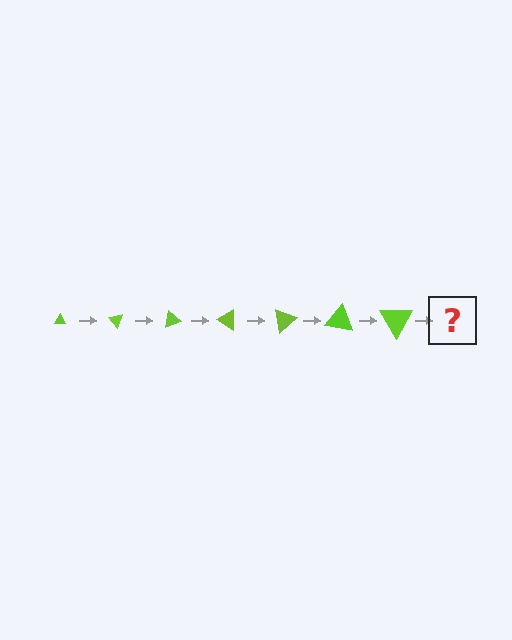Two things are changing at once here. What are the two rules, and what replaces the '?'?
The two rules are that the triangle grows larger each step and it rotates 50 degrees each step. The '?' should be a triangle, larger than the previous one and rotated 350 degrees from the start.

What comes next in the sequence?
The next element should be a triangle, larger than the previous one and rotated 350 degrees from the start.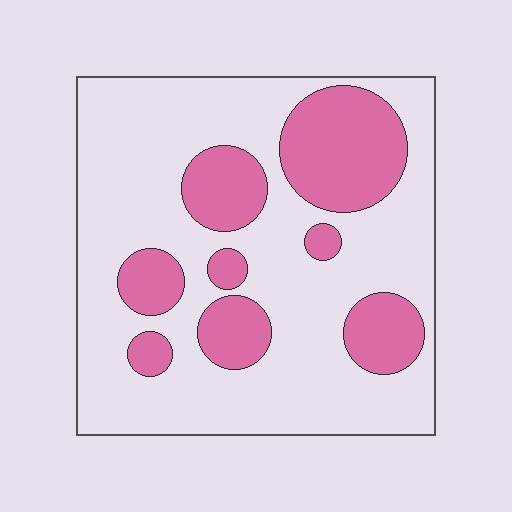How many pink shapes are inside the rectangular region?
8.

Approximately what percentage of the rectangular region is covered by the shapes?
Approximately 30%.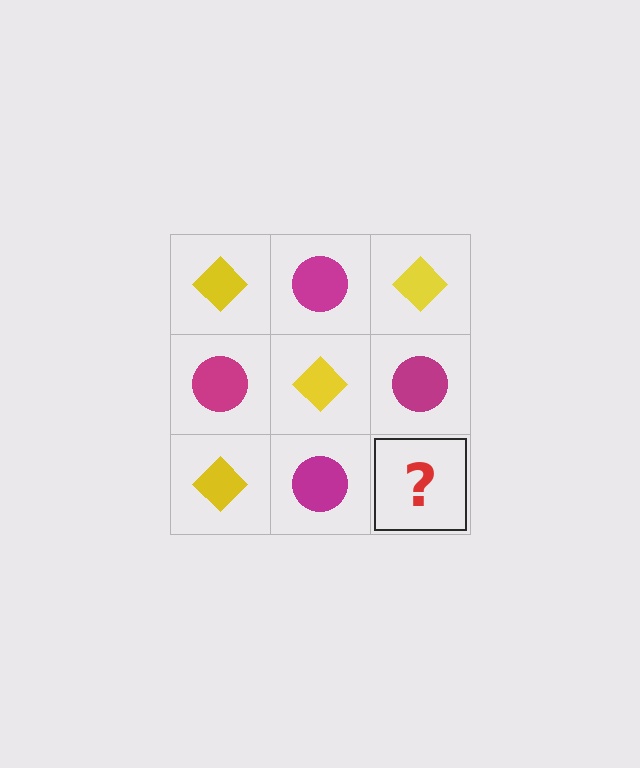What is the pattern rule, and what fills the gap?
The rule is that it alternates yellow diamond and magenta circle in a checkerboard pattern. The gap should be filled with a yellow diamond.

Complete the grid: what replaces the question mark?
The question mark should be replaced with a yellow diamond.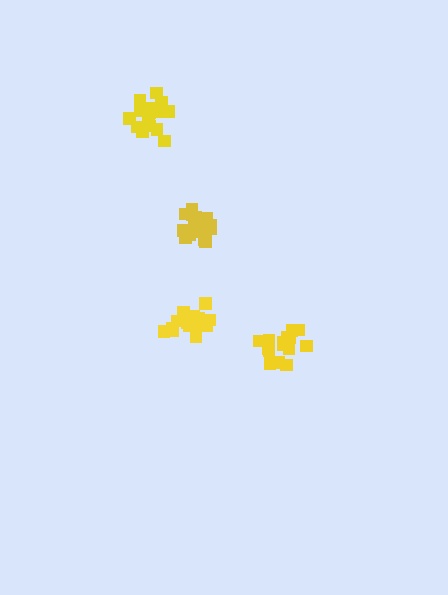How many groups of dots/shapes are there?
There are 4 groups.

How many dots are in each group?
Group 1: 15 dots, Group 2: 15 dots, Group 3: 20 dots, Group 4: 21 dots (71 total).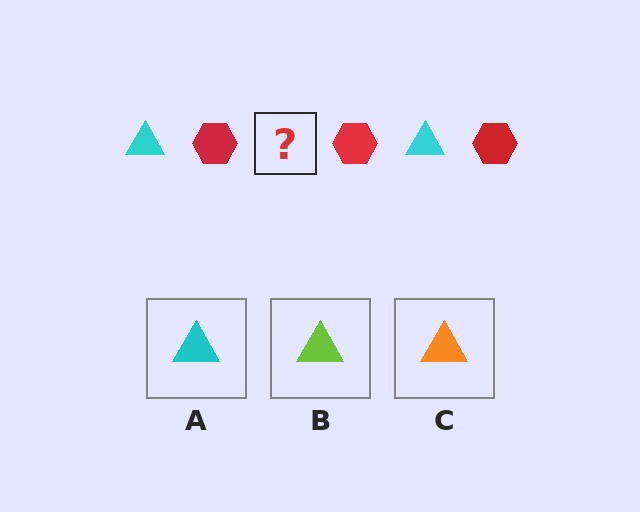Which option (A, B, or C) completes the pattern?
A.